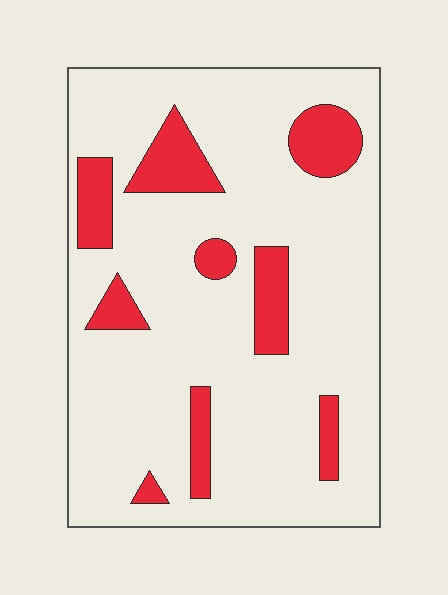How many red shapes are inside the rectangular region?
9.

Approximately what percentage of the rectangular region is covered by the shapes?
Approximately 15%.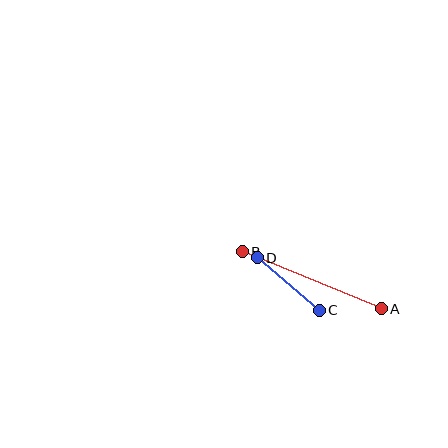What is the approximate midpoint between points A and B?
The midpoint is at approximately (312, 280) pixels.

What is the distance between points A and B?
The distance is approximately 150 pixels.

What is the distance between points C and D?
The distance is approximately 81 pixels.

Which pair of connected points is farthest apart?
Points A and B are farthest apart.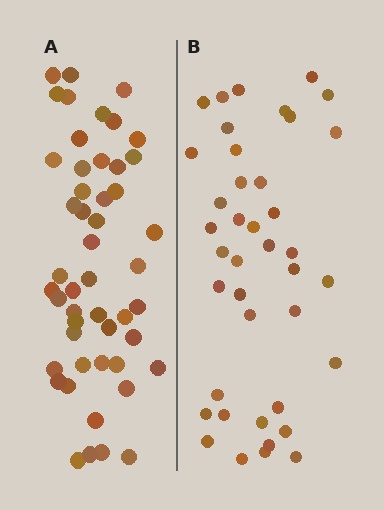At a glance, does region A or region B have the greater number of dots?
Region A (the left region) has more dots.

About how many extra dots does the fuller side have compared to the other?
Region A has roughly 8 or so more dots than region B.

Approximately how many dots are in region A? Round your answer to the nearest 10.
About 50 dots. (The exact count is 49, which rounds to 50.)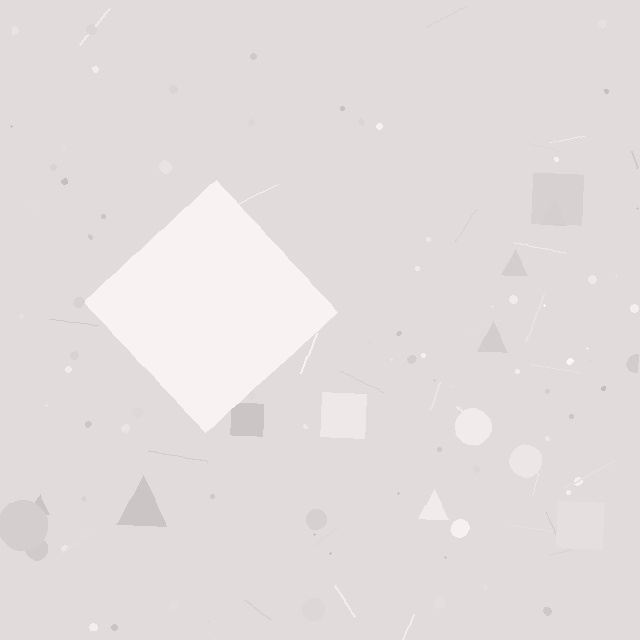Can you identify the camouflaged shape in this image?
The camouflaged shape is a diamond.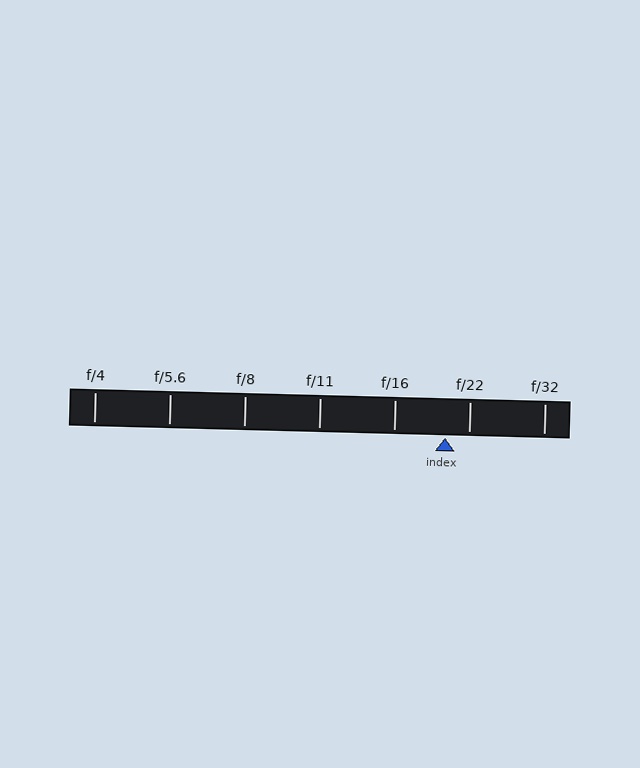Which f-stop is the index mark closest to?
The index mark is closest to f/22.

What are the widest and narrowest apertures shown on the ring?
The widest aperture shown is f/4 and the narrowest is f/32.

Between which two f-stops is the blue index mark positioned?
The index mark is between f/16 and f/22.